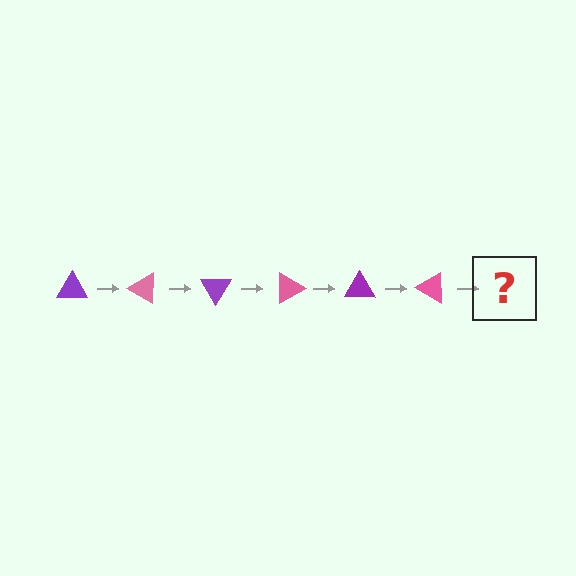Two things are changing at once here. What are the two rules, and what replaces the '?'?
The two rules are that it rotates 30 degrees each step and the color cycles through purple and pink. The '?' should be a purple triangle, rotated 180 degrees from the start.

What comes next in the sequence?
The next element should be a purple triangle, rotated 180 degrees from the start.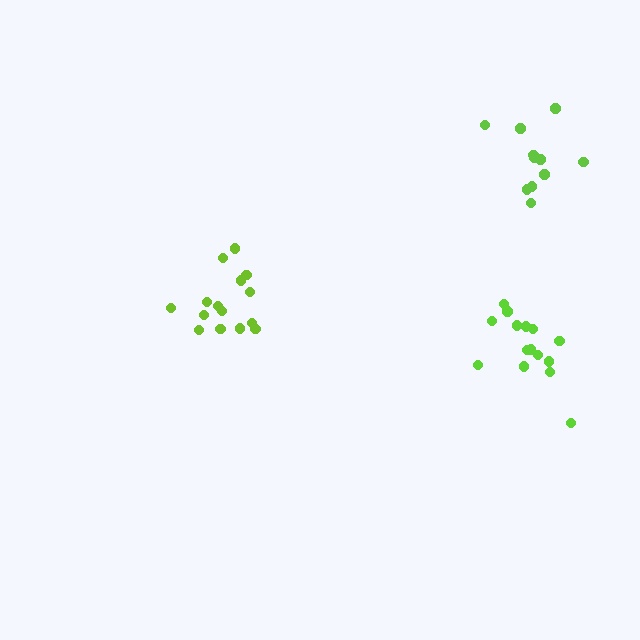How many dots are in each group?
Group 1: 15 dots, Group 2: 11 dots, Group 3: 15 dots (41 total).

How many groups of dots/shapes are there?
There are 3 groups.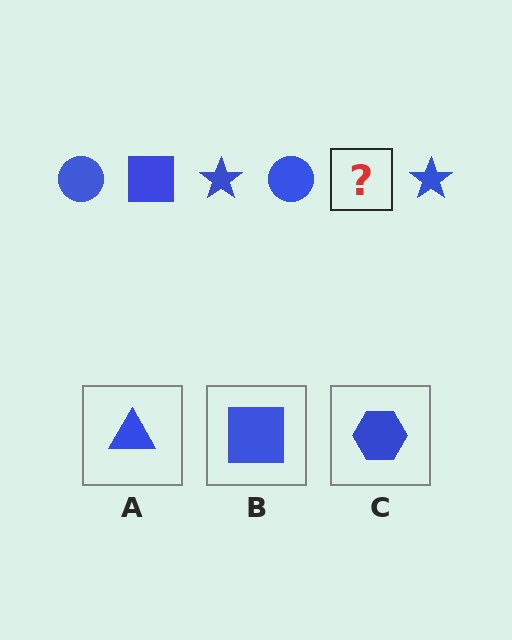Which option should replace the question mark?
Option B.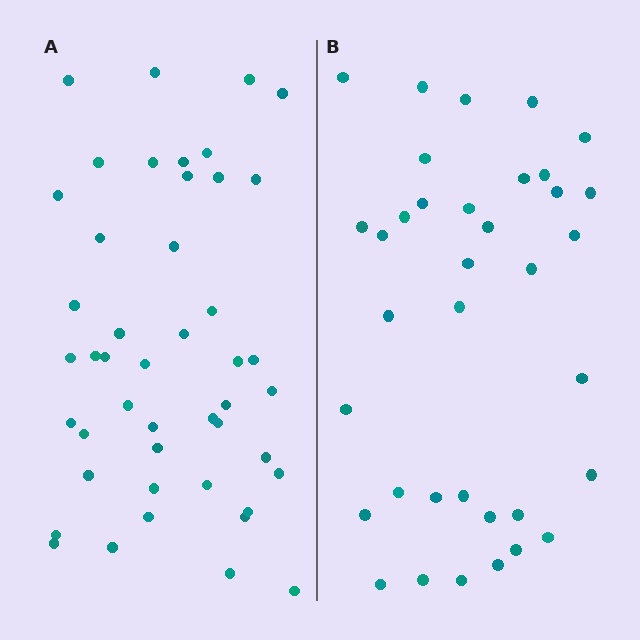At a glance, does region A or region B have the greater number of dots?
Region A (the left region) has more dots.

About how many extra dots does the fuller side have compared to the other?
Region A has roughly 10 or so more dots than region B.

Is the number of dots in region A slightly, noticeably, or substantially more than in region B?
Region A has noticeably more, but not dramatically so. The ratio is roughly 1.3 to 1.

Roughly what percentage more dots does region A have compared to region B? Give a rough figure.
About 30% more.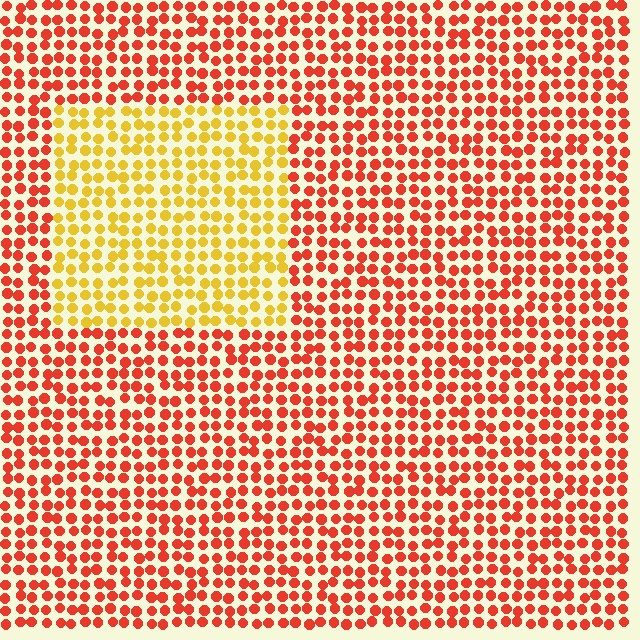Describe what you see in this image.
The image is filled with small red elements in a uniform arrangement. A rectangle-shaped region is visible where the elements are tinted to a slightly different hue, forming a subtle color boundary.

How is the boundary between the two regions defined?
The boundary is defined purely by a slight shift in hue (about 44 degrees). Spacing, size, and orientation are identical on both sides.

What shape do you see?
I see a rectangle.